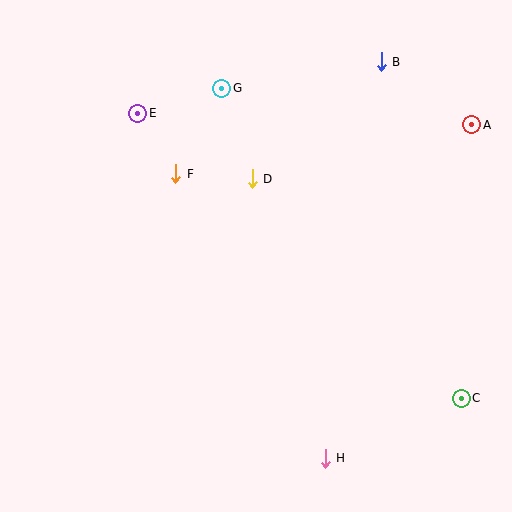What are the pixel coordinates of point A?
Point A is at (472, 125).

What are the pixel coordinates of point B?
Point B is at (381, 62).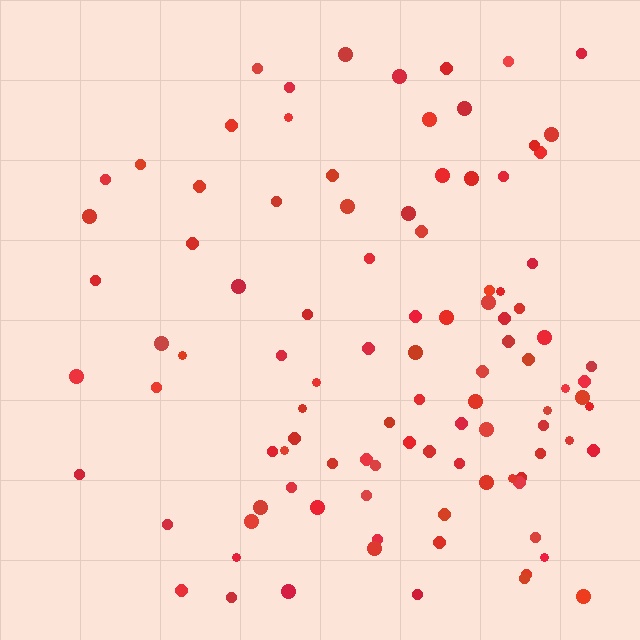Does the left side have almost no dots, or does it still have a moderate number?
Still a moderate number, just noticeably fewer than the right.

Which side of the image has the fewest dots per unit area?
The left.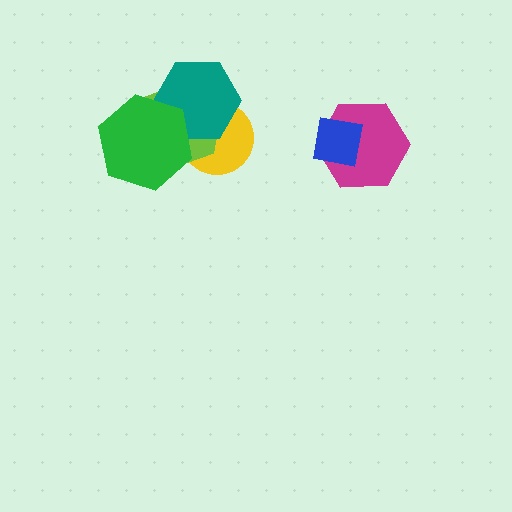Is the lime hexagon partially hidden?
Yes, it is partially covered by another shape.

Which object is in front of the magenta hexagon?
The blue square is in front of the magenta hexagon.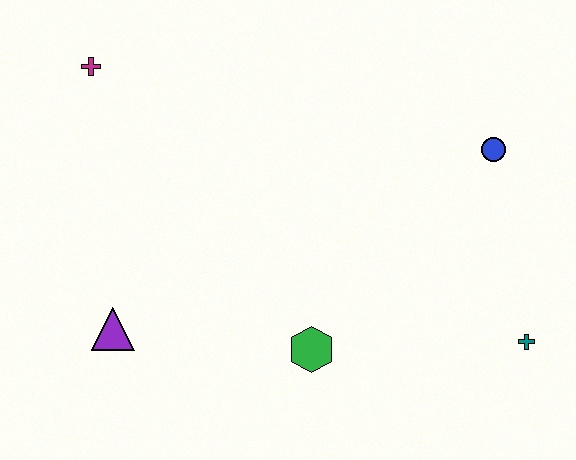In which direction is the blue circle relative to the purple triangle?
The blue circle is to the right of the purple triangle.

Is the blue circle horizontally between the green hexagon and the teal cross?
Yes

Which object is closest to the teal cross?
The blue circle is closest to the teal cross.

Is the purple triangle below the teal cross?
No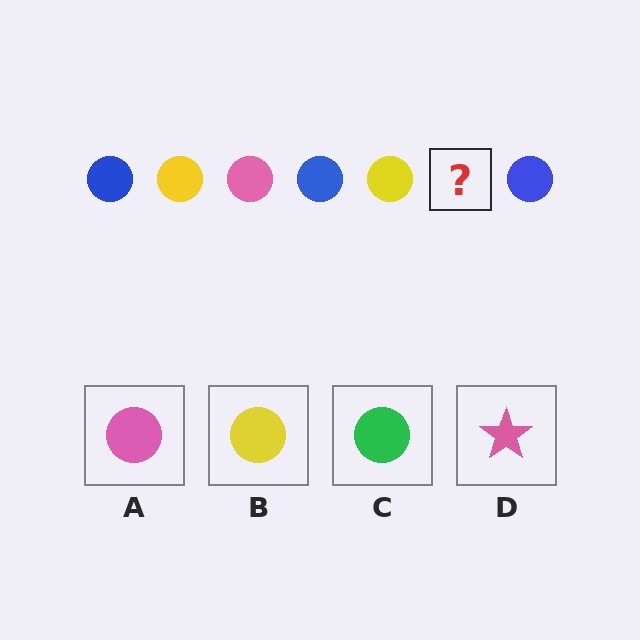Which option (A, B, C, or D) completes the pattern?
A.